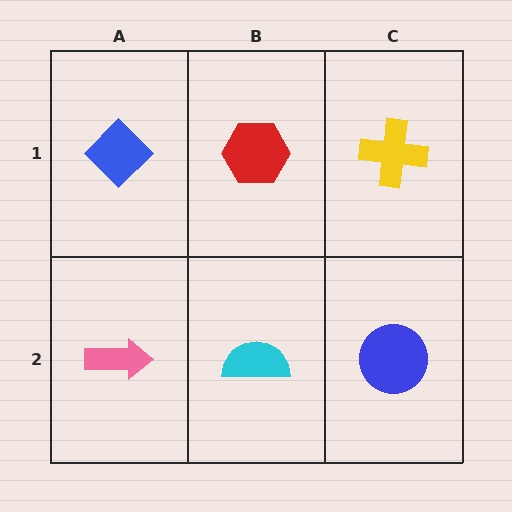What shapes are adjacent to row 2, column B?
A red hexagon (row 1, column B), a pink arrow (row 2, column A), a blue circle (row 2, column C).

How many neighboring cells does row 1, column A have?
2.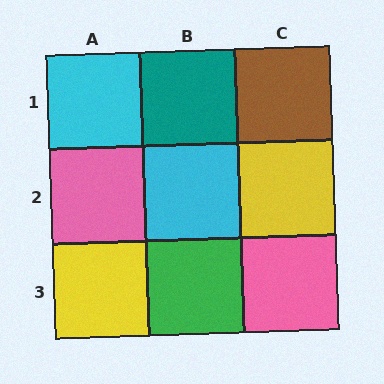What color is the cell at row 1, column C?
Brown.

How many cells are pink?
2 cells are pink.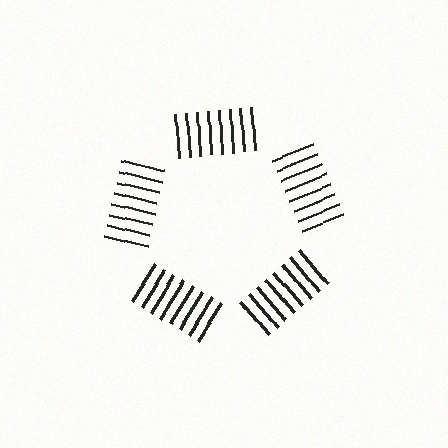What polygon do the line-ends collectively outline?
An illusory pentagon — the line segments terminate on its edges but no continuous stroke is drawn.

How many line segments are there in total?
40 — 8 along each of the 5 edges.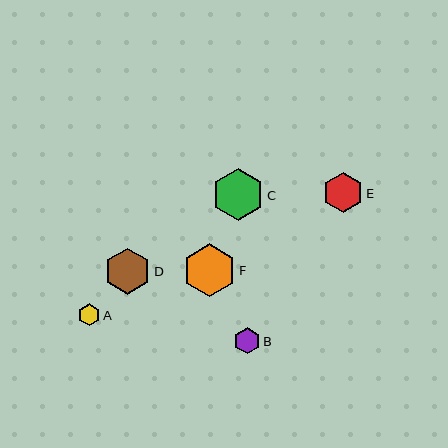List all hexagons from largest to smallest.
From largest to smallest: F, C, D, E, B, A.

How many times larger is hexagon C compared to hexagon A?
Hexagon C is approximately 2.3 times the size of hexagon A.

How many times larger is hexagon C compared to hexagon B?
Hexagon C is approximately 2.0 times the size of hexagon B.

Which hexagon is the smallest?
Hexagon A is the smallest with a size of approximately 22 pixels.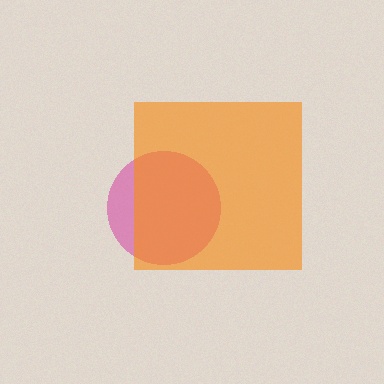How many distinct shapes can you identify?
There are 2 distinct shapes: a magenta circle, an orange square.